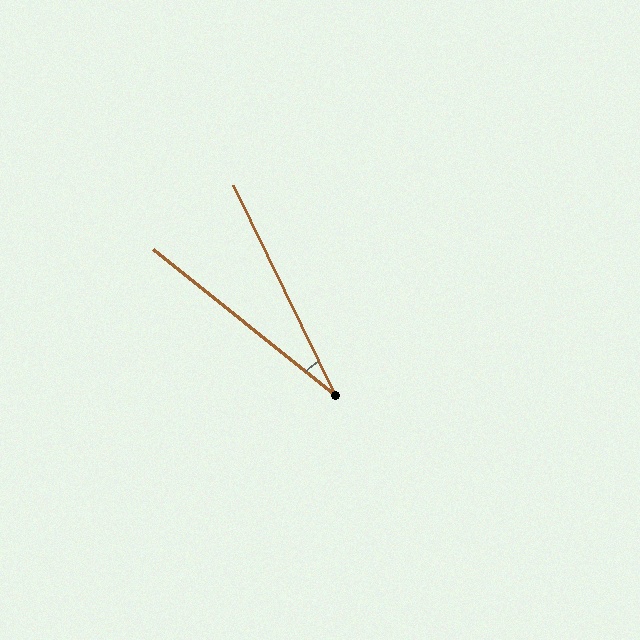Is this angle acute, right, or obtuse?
It is acute.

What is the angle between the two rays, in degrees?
Approximately 25 degrees.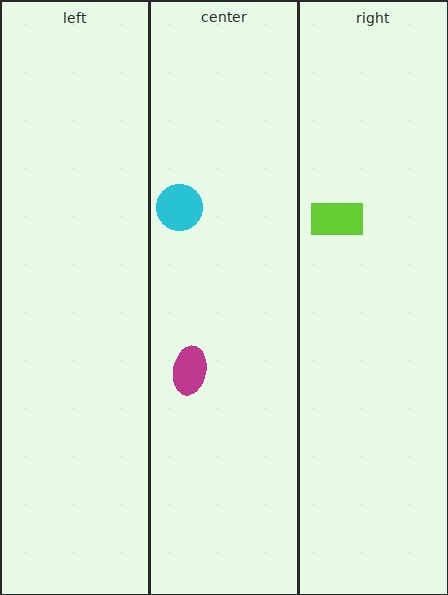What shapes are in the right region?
The lime rectangle.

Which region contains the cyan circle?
The center region.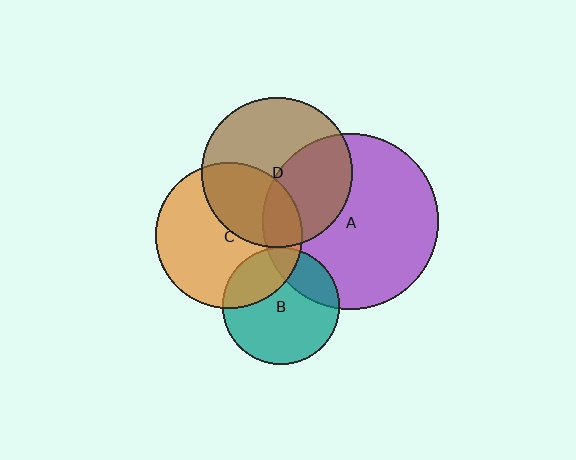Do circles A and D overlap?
Yes.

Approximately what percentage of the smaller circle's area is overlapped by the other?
Approximately 40%.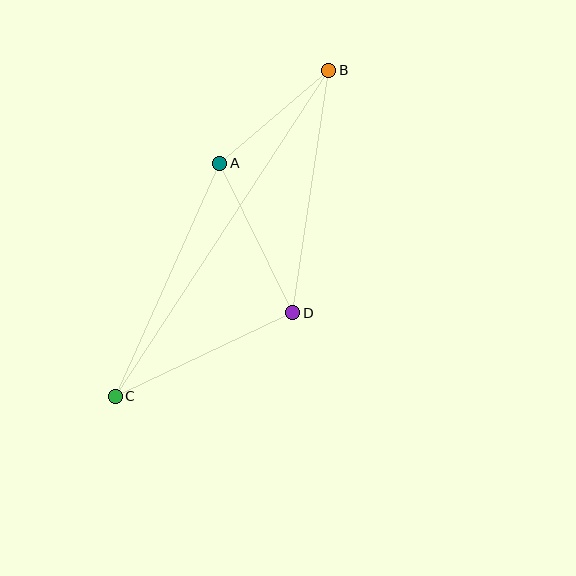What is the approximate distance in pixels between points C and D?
The distance between C and D is approximately 196 pixels.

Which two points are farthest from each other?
Points B and C are farthest from each other.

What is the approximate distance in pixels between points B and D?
The distance between B and D is approximately 245 pixels.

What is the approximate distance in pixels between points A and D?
The distance between A and D is approximately 167 pixels.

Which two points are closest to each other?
Points A and B are closest to each other.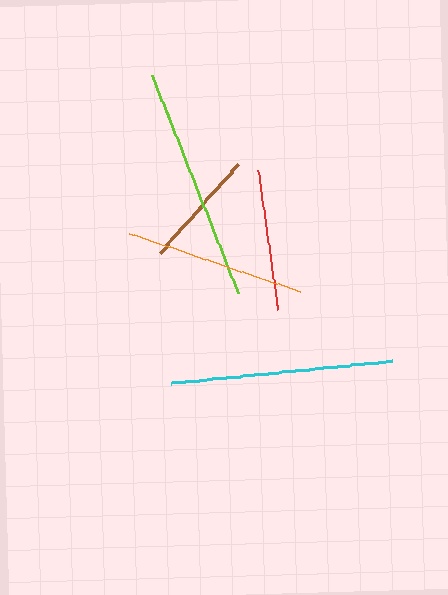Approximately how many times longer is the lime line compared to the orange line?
The lime line is approximately 1.3 times the length of the orange line.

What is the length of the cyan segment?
The cyan segment is approximately 222 pixels long.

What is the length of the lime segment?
The lime segment is approximately 234 pixels long.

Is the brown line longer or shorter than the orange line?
The orange line is longer than the brown line.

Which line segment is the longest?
The lime line is the longest at approximately 234 pixels.